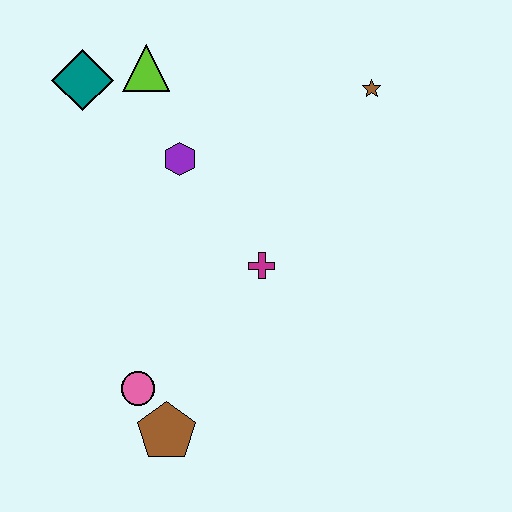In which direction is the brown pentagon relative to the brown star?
The brown pentagon is below the brown star.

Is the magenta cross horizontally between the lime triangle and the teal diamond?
No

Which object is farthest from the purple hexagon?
The brown pentagon is farthest from the purple hexagon.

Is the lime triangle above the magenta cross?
Yes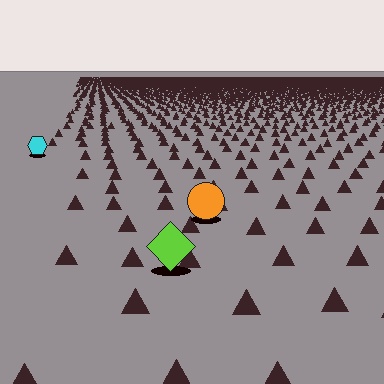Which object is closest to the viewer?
The lime diamond is closest. The texture marks near it are larger and more spread out.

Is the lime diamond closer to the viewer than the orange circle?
Yes. The lime diamond is closer — you can tell from the texture gradient: the ground texture is coarser near it.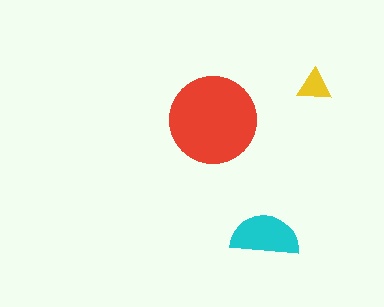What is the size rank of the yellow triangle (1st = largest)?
3rd.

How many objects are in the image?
There are 3 objects in the image.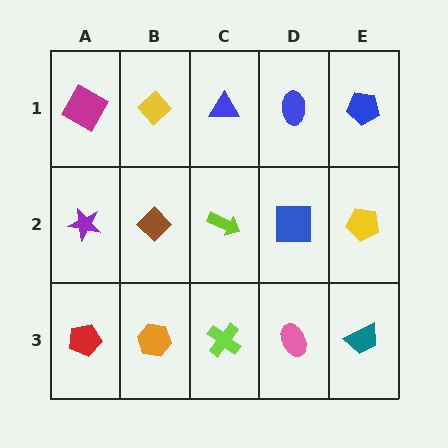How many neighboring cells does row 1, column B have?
3.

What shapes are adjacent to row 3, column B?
A brown diamond (row 2, column B), a red pentagon (row 3, column A), a lime cross (row 3, column C).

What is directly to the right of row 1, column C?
A blue ellipse.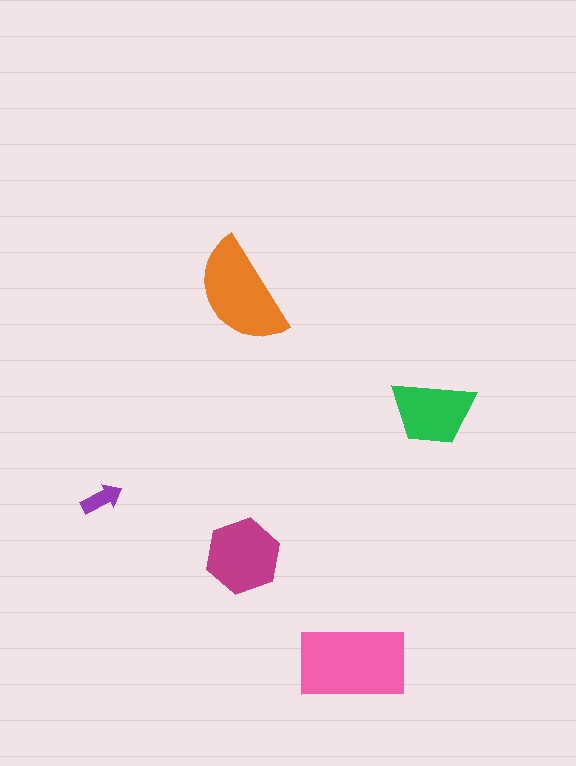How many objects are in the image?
There are 5 objects in the image.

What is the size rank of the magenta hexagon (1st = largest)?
3rd.